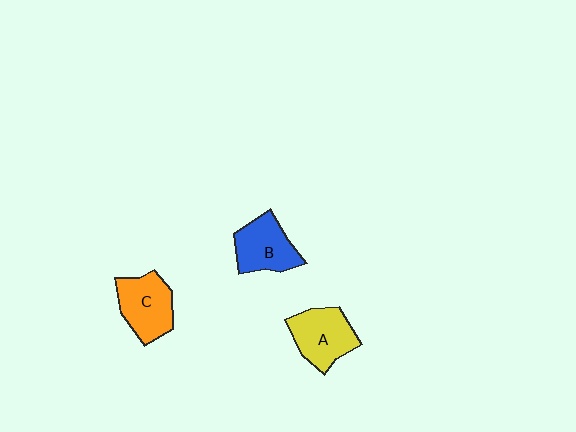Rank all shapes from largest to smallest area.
From largest to smallest: C (orange), A (yellow), B (blue).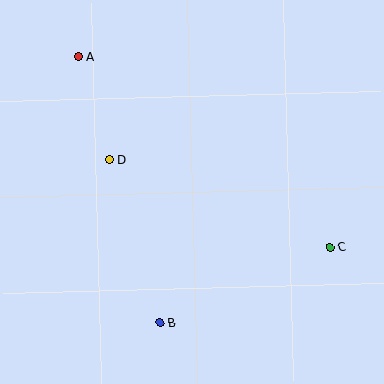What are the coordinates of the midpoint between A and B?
The midpoint between A and B is at (119, 190).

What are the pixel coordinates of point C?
Point C is at (330, 247).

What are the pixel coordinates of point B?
Point B is at (160, 323).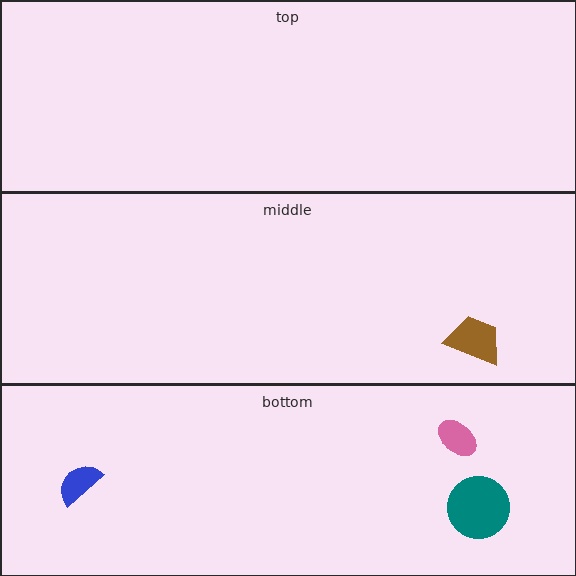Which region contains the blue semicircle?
The bottom region.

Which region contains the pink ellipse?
The bottom region.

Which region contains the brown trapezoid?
The middle region.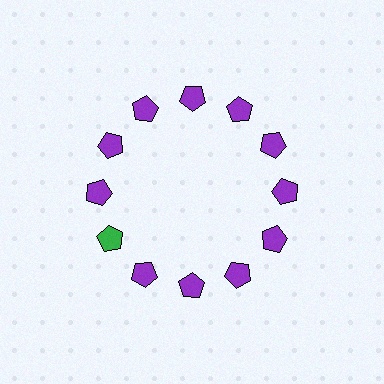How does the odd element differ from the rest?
It has a different color: green instead of purple.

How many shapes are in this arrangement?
There are 12 shapes arranged in a ring pattern.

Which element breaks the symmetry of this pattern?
The green pentagon at roughly the 8 o'clock position breaks the symmetry. All other shapes are purple pentagons.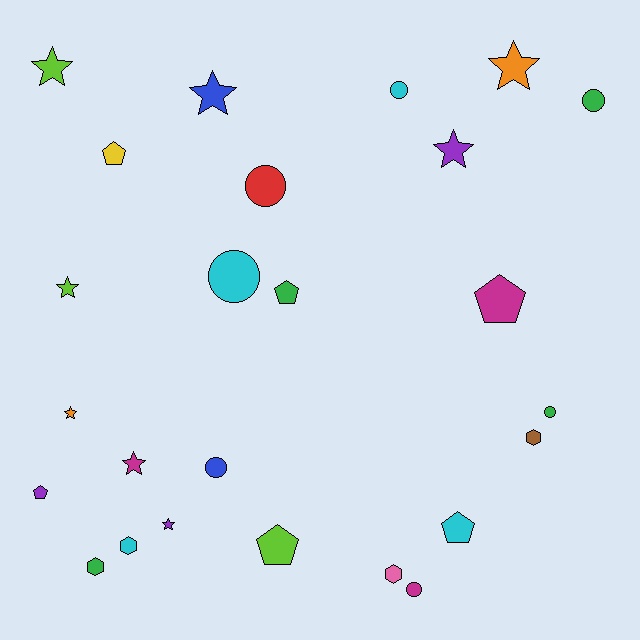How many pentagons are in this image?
There are 6 pentagons.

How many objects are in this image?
There are 25 objects.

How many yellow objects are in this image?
There is 1 yellow object.